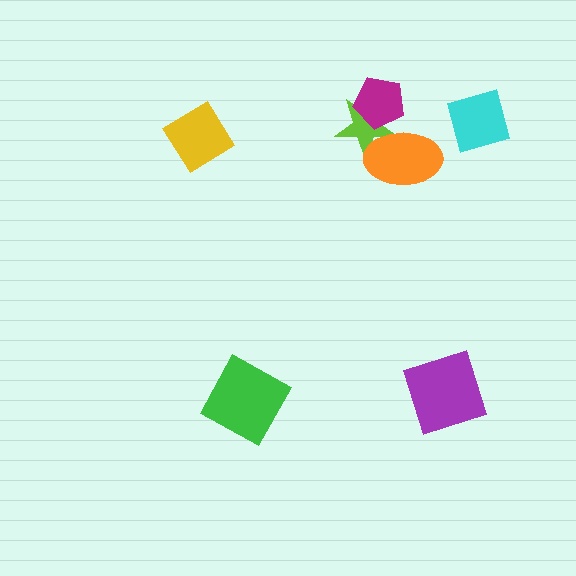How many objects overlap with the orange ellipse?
1 object overlaps with the orange ellipse.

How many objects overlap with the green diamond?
0 objects overlap with the green diamond.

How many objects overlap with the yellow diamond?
0 objects overlap with the yellow diamond.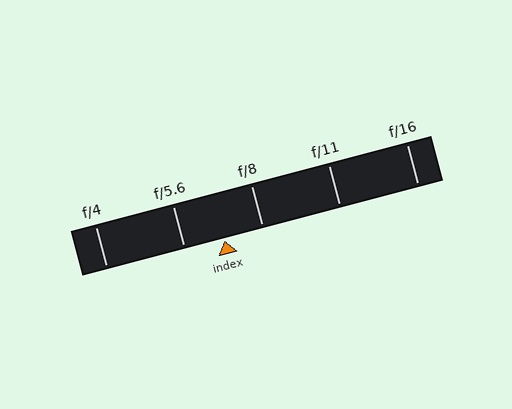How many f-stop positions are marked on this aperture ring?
There are 5 f-stop positions marked.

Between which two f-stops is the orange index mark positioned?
The index mark is between f/5.6 and f/8.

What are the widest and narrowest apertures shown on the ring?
The widest aperture shown is f/4 and the narrowest is f/16.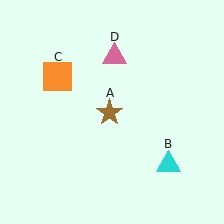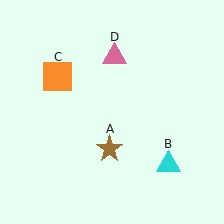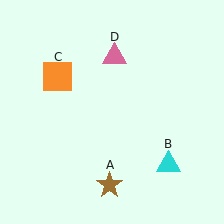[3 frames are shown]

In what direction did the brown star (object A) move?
The brown star (object A) moved down.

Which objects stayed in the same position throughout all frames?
Cyan triangle (object B) and orange square (object C) and pink triangle (object D) remained stationary.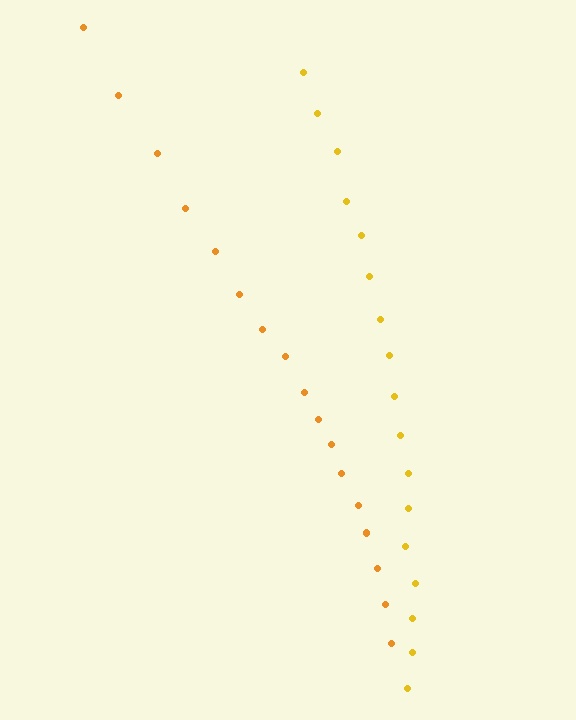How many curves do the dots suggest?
There are 2 distinct paths.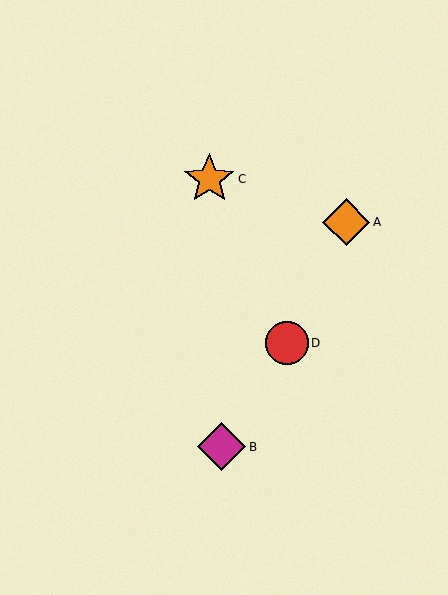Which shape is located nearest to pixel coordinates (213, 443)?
The magenta diamond (labeled B) at (222, 447) is nearest to that location.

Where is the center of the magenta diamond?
The center of the magenta diamond is at (222, 447).